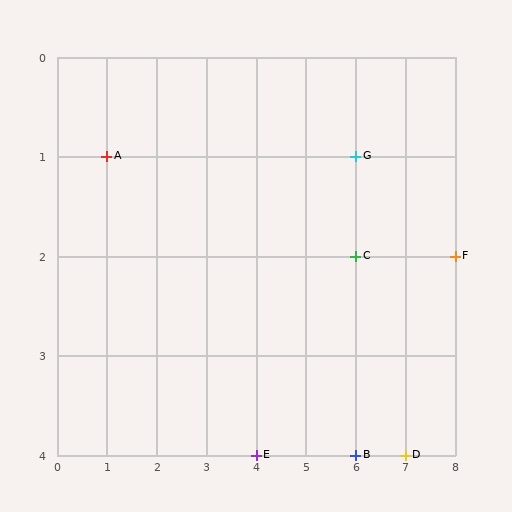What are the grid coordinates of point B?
Point B is at grid coordinates (6, 4).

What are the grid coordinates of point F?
Point F is at grid coordinates (8, 2).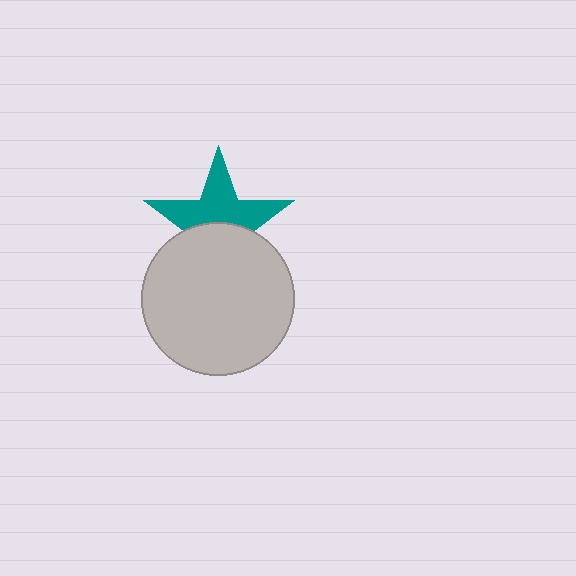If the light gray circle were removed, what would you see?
You would see the complete teal star.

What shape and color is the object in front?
The object in front is a light gray circle.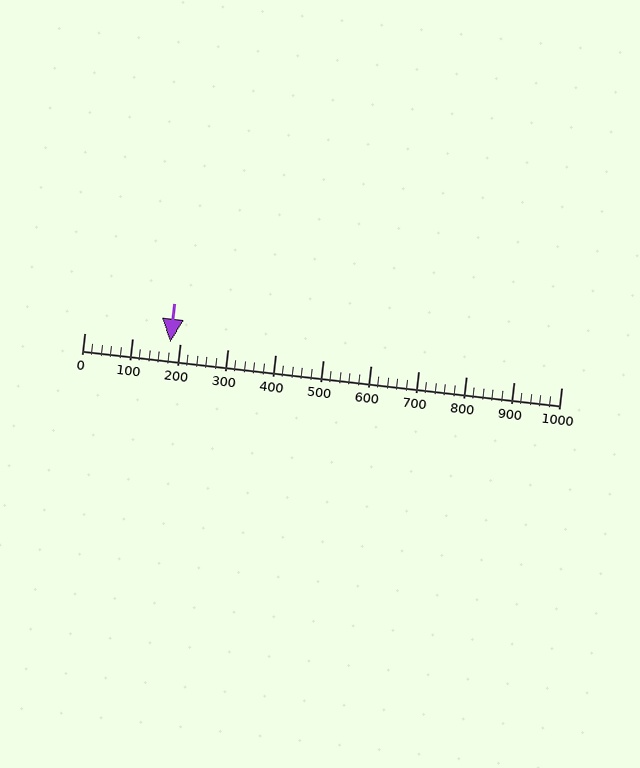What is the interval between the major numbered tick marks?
The major tick marks are spaced 100 units apart.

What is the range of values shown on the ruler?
The ruler shows values from 0 to 1000.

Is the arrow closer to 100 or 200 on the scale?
The arrow is closer to 200.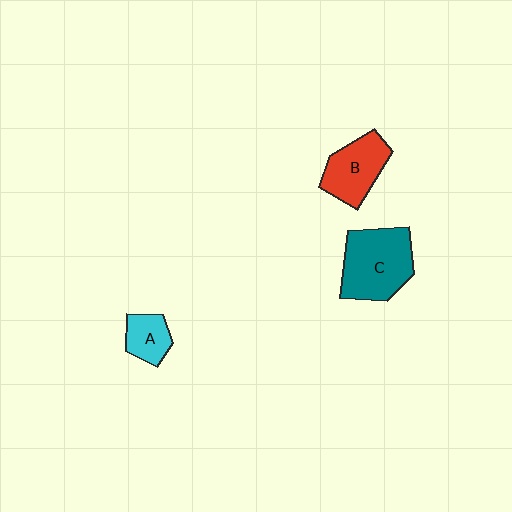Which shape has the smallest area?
Shape A (cyan).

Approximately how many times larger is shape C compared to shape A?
Approximately 2.4 times.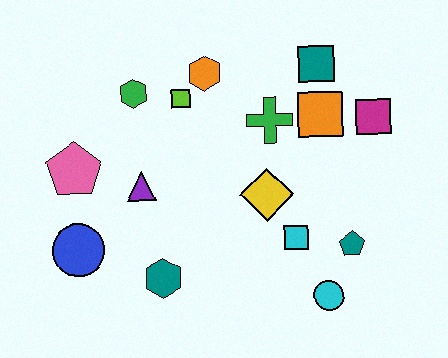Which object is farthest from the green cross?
The blue circle is farthest from the green cross.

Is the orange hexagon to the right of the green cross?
No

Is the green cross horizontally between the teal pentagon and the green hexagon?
Yes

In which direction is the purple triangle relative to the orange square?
The purple triangle is to the left of the orange square.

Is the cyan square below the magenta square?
Yes